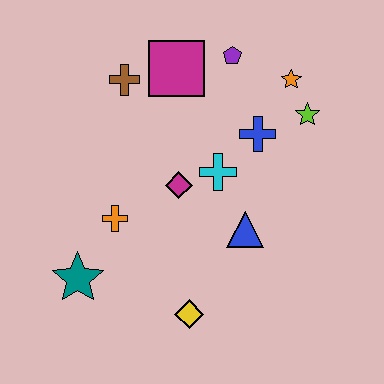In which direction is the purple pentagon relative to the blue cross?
The purple pentagon is above the blue cross.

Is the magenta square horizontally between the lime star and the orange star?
No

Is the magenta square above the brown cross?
Yes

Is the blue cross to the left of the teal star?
No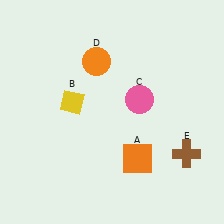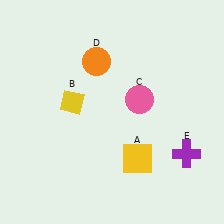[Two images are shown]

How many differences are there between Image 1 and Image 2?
There are 2 differences between the two images.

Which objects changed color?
A changed from orange to yellow. E changed from brown to purple.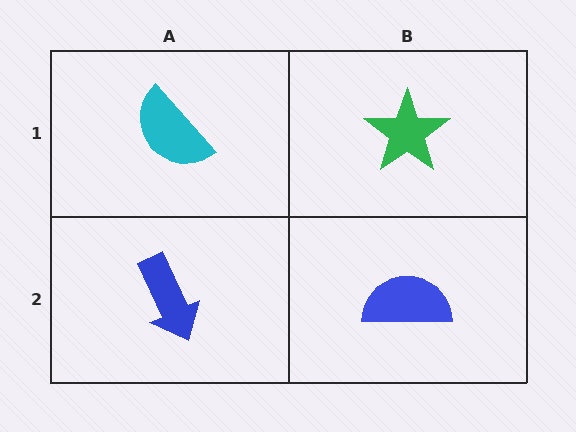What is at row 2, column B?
A blue semicircle.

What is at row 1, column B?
A green star.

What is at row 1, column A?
A cyan semicircle.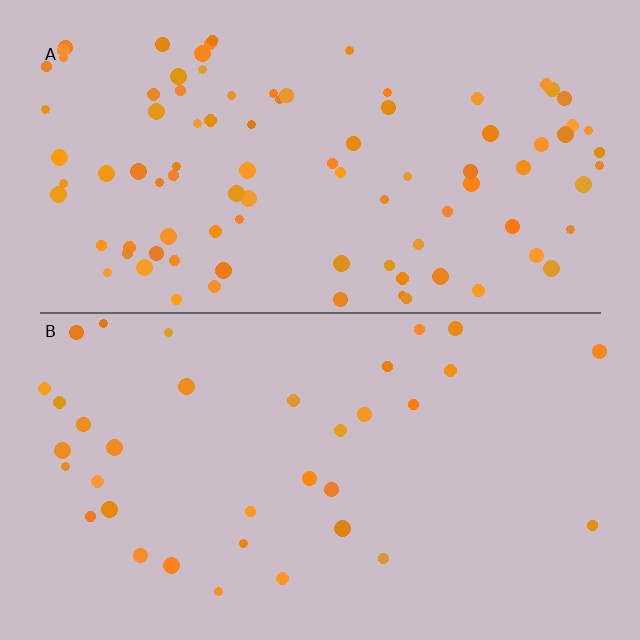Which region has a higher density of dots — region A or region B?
A (the top).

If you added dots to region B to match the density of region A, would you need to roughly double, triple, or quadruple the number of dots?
Approximately triple.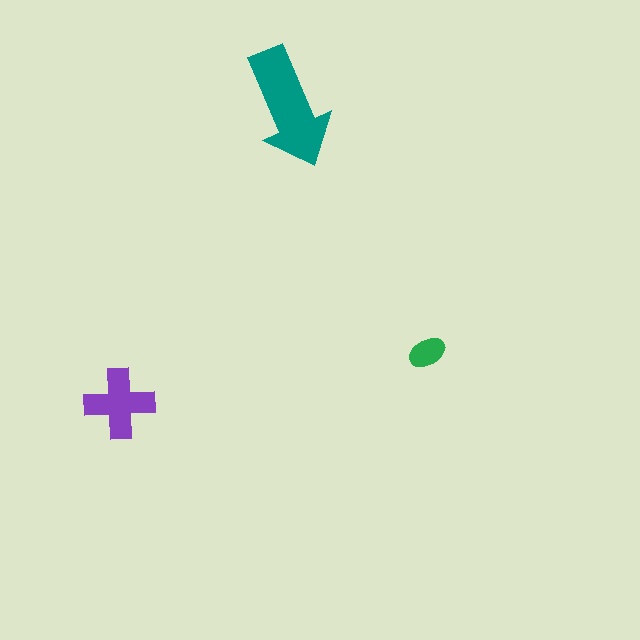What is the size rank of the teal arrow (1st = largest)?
1st.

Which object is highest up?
The teal arrow is topmost.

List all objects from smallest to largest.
The green ellipse, the purple cross, the teal arrow.